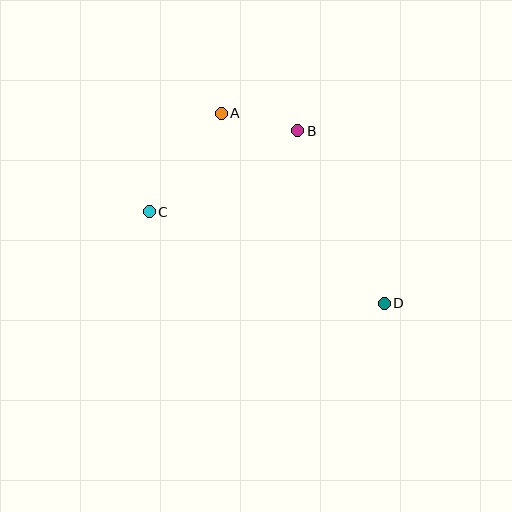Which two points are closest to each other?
Points A and B are closest to each other.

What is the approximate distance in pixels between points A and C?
The distance between A and C is approximately 122 pixels.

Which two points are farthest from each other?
Points C and D are farthest from each other.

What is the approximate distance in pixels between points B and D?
The distance between B and D is approximately 193 pixels.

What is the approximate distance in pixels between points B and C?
The distance between B and C is approximately 169 pixels.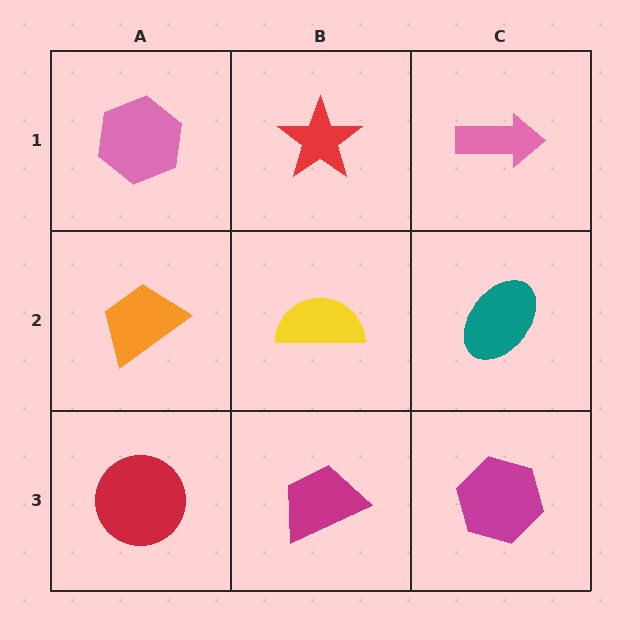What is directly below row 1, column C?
A teal ellipse.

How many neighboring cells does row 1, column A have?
2.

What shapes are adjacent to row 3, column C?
A teal ellipse (row 2, column C), a magenta trapezoid (row 3, column B).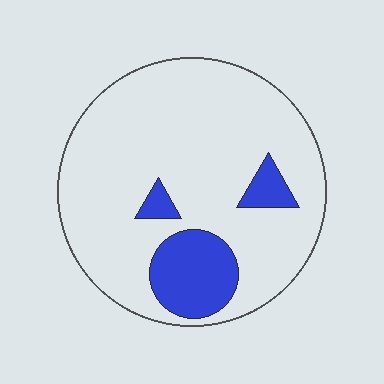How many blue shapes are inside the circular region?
3.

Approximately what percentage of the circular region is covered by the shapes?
Approximately 15%.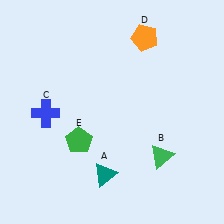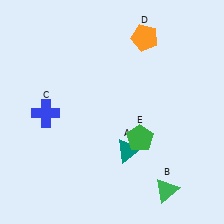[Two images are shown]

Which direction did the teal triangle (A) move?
The teal triangle (A) moved up.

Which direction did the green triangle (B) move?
The green triangle (B) moved down.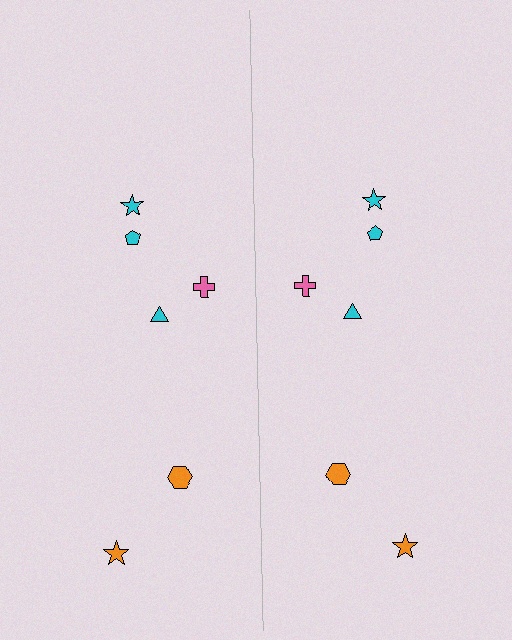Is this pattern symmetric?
Yes, this pattern has bilateral (reflection) symmetry.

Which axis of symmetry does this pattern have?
The pattern has a vertical axis of symmetry running through the center of the image.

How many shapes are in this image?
There are 12 shapes in this image.